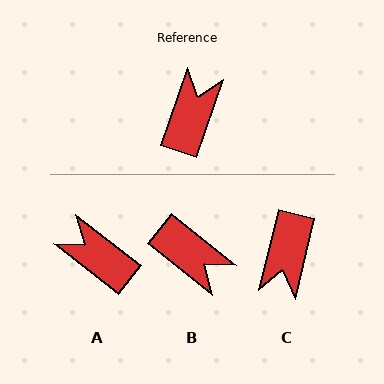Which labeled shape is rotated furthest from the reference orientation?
C, about 175 degrees away.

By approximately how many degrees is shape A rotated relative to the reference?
Approximately 71 degrees counter-clockwise.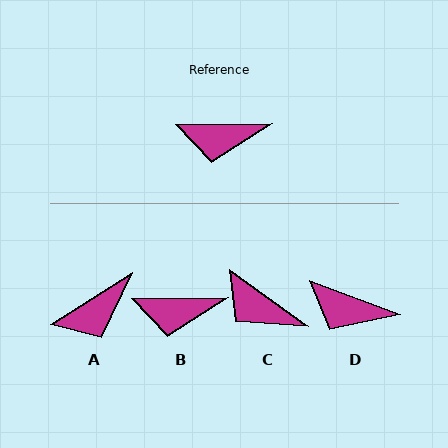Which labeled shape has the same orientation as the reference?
B.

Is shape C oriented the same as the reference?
No, it is off by about 37 degrees.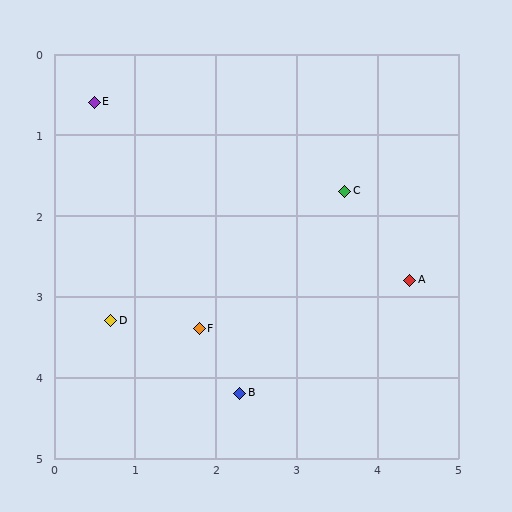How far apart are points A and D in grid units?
Points A and D are about 3.7 grid units apart.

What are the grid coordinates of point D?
Point D is at approximately (0.7, 3.3).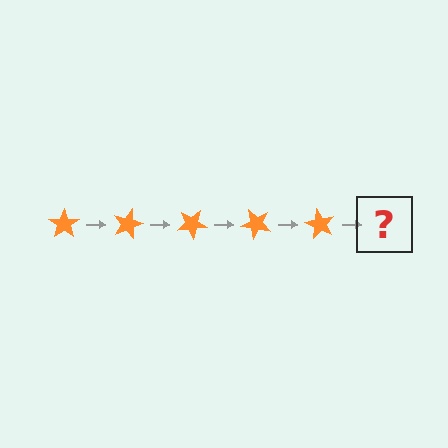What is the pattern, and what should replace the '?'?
The pattern is that the star rotates 15 degrees each step. The '?' should be an orange star rotated 75 degrees.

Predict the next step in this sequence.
The next step is an orange star rotated 75 degrees.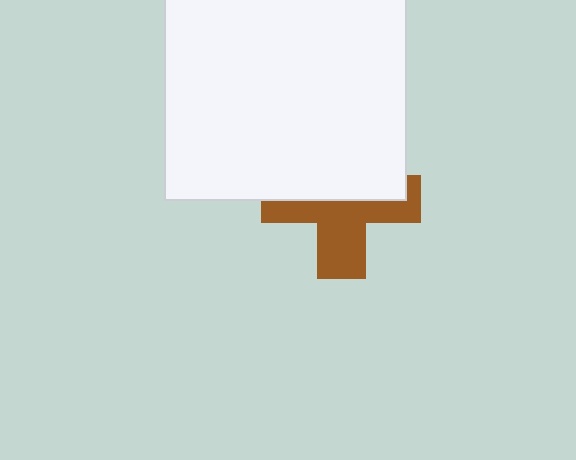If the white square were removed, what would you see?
You would see the complete brown cross.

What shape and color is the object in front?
The object in front is a white square.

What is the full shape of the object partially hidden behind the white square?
The partially hidden object is a brown cross.